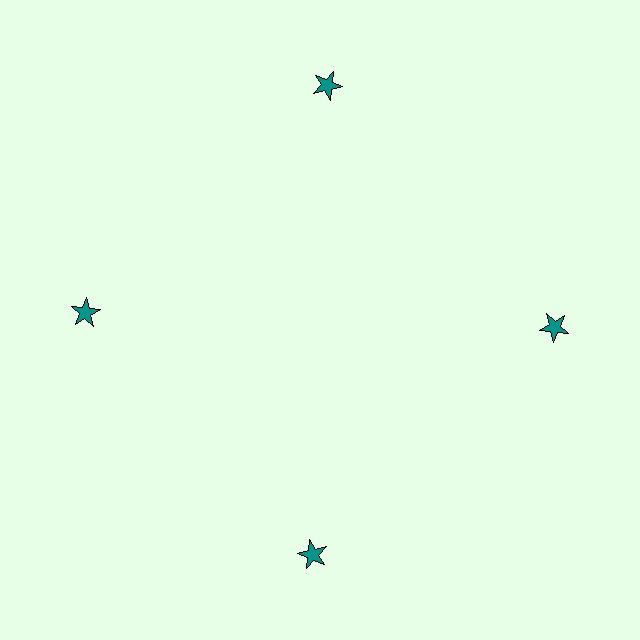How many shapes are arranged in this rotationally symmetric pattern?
There are 4 shapes, arranged in 4 groups of 1.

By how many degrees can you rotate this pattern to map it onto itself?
The pattern maps onto itself every 90 degrees of rotation.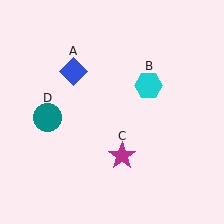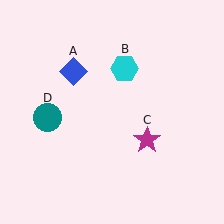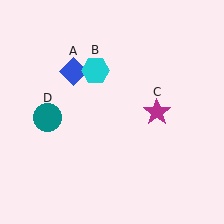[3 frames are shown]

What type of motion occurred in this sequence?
The cyan hexagon (object B), magenta star (object C) rotated counterclockwise around the center of the scene.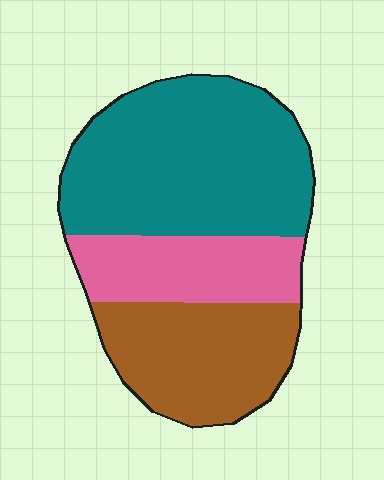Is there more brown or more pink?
Brown.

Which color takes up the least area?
Pink, at roughly 20%.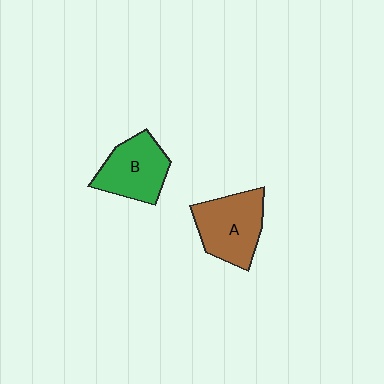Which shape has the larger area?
Shape A (brown).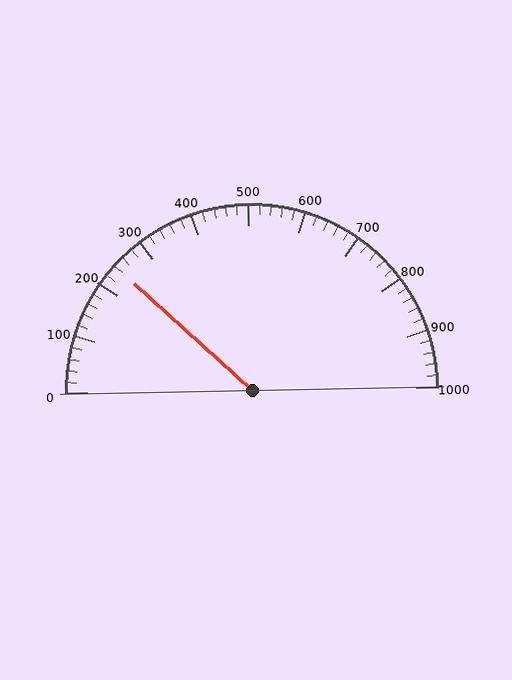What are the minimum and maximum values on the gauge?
The gauge ranges from 0 to 1000.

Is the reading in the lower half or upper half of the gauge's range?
The reading is in the lower half of the range (0 to 1000).